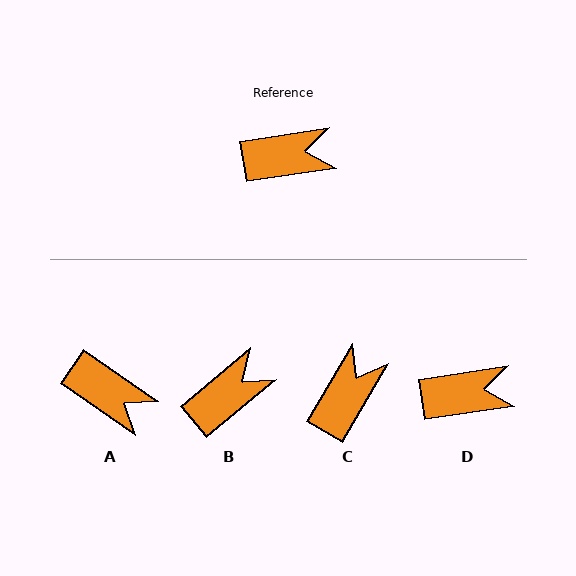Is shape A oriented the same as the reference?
No, it is off by about 44 degrees.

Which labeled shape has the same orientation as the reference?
D.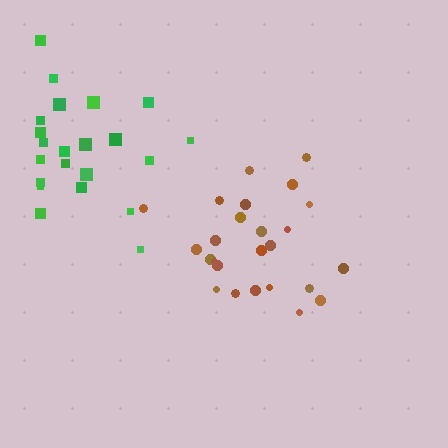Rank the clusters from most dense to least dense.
brown, green.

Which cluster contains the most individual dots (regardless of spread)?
Brown (25).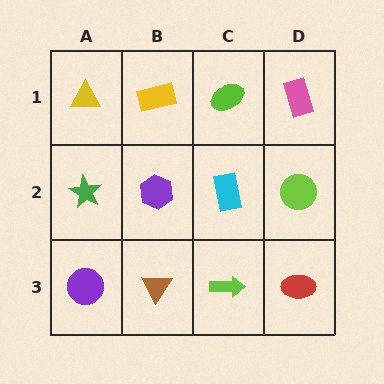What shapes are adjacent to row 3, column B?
A purple hexagon (row 2, column B), a purple circle (row 3, column A), a lime arrow (row 3, column C).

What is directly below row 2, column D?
A red ellipse.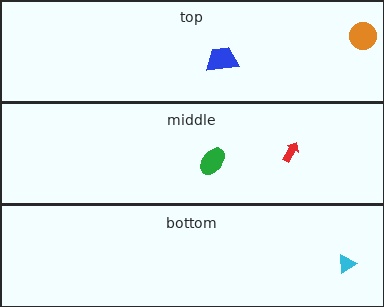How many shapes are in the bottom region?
1.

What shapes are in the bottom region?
The cyan triangle.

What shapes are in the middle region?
The green ellipse, the red arrow.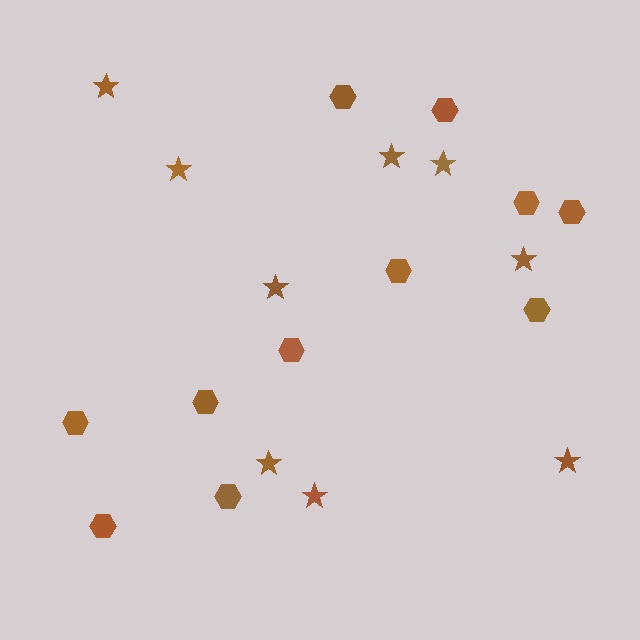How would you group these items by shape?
There are 2 groups: one group of hexagons (11) and one group of stars (9).